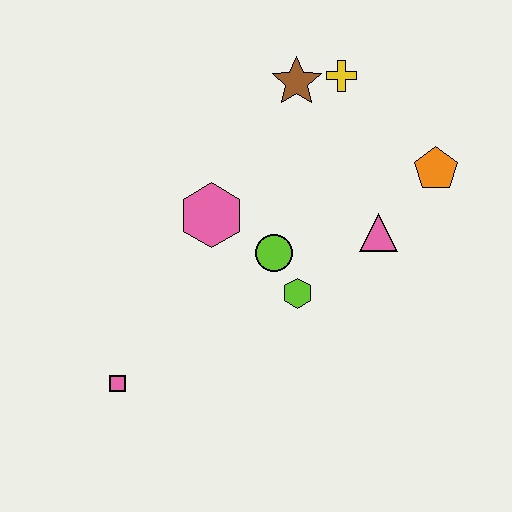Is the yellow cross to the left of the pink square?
No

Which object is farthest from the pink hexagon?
The orange pentagon is farthest from the pink hexagon.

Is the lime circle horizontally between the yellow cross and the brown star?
No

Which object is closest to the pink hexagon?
The lime circle is closest to the pink hexagon.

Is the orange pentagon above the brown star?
No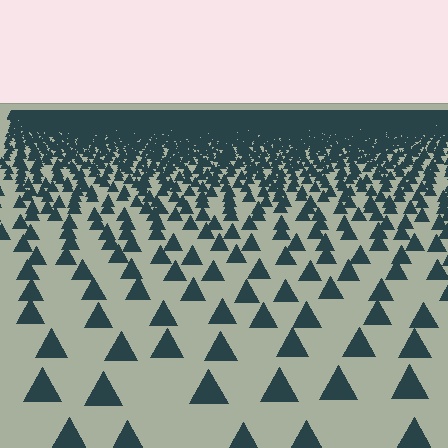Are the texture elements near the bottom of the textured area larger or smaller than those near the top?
Larger. Near the bottom, elements are closer to the viewer and appear at a bigger on-screen size.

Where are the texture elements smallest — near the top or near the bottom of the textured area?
Near the top.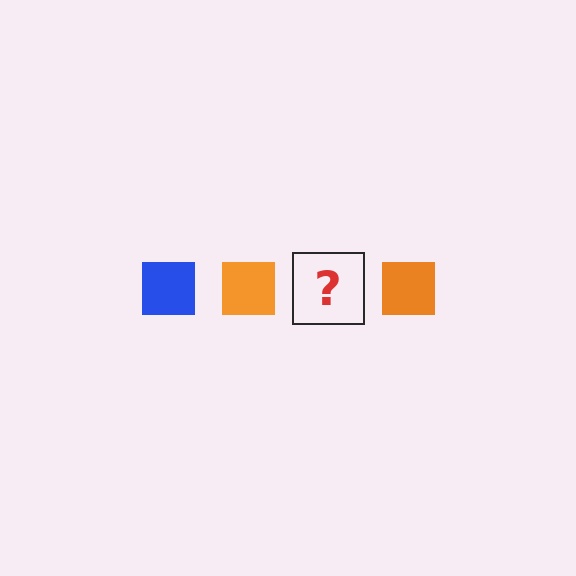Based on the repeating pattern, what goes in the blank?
The blank should be a blue square.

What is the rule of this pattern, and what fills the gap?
The rule is that the pattern cycles through blue, orange squares. The gap should be filled with a blue square.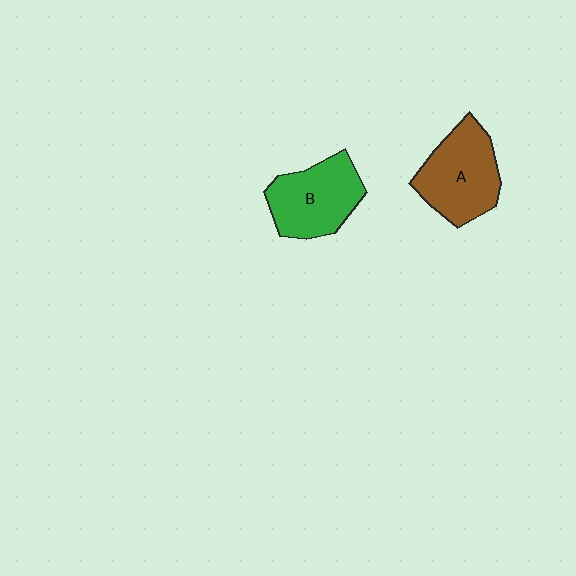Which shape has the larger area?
Shape A (brown).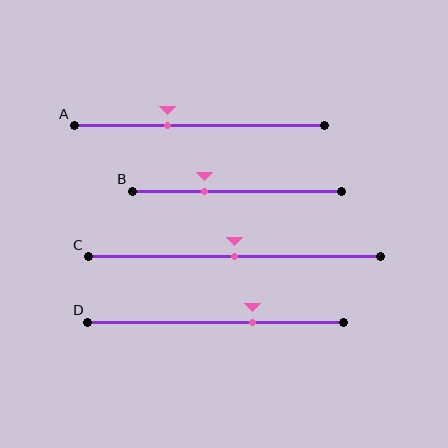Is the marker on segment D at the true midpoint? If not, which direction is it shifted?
No, the marker on segment D is shifted to the right by about 14% of the segment length.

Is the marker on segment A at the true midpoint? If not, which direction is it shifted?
No, the marker on segment A is shifted to the left by about 13% of the segment length.